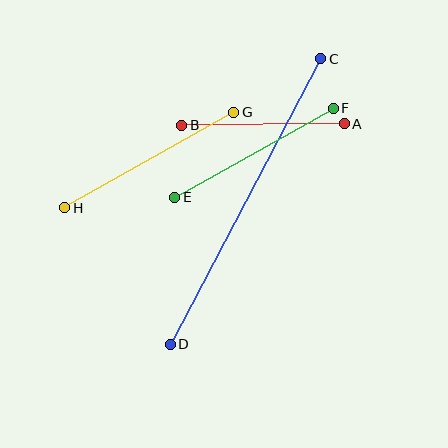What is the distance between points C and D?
The distance is approximately 323 pixels.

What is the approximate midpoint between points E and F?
The midpoint is at approximately (254, 153) pixels.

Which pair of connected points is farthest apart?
Points C and D are farthest apart.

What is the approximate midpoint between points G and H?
The midpoint is at approximately (149, 160) pixels.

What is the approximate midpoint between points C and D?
The midpoint is at approximately (246, 202) pixels.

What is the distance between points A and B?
The distance is approximately 163 pixels.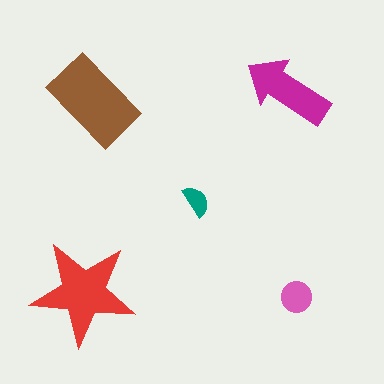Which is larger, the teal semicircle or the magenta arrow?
The magenta arrow.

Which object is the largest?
The brown rectangle.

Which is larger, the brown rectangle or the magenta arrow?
The brown rectangle.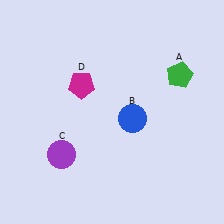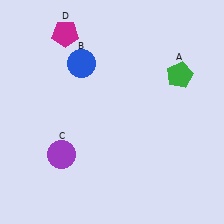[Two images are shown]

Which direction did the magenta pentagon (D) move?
The magenta pentagon (D) moved up.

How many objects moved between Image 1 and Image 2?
2 objects moved between the two images.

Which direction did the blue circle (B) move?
The blue circle (B) moved up.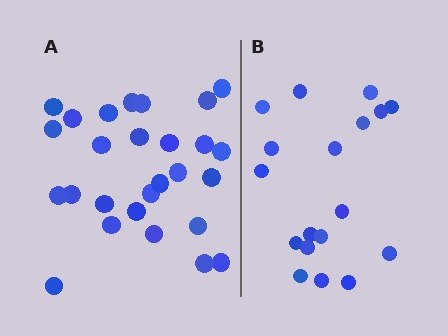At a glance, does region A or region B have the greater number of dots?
Region A (the left region) has more dots.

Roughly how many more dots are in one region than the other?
Region A has roughly 8 or so more dots than region B.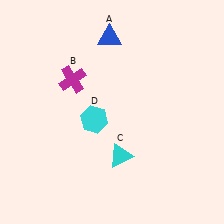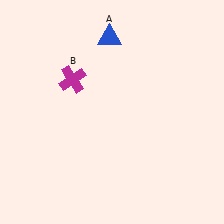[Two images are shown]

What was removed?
The cyan hexagon (D), the cyan triangle (C) were removed in Image 2.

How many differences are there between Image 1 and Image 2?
There are 2 differences between the two images.